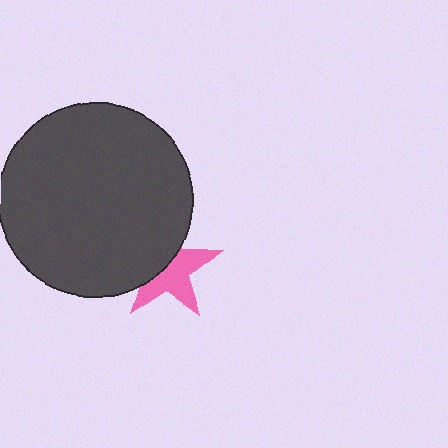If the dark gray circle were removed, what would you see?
You would see the complete pink star.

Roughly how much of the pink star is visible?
About half of it is visible (roughly 56%).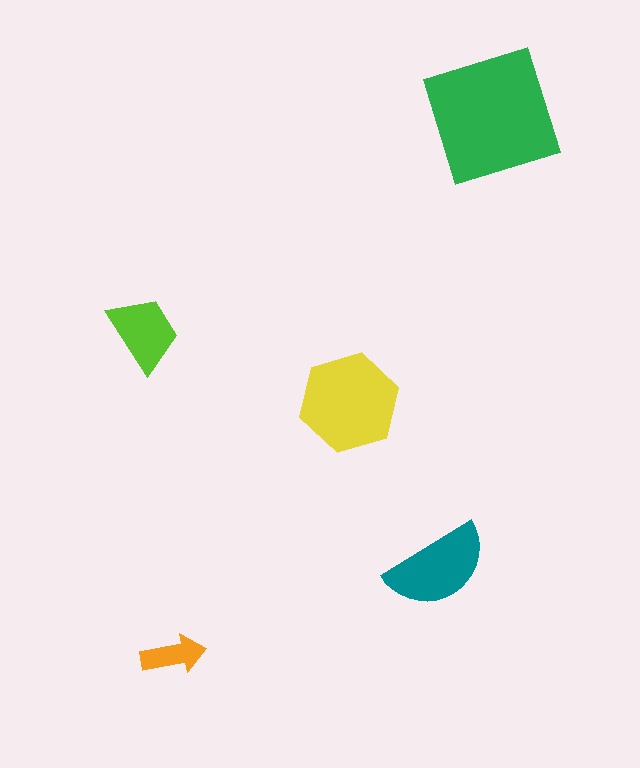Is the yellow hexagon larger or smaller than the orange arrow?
Larger.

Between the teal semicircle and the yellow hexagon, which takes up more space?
The yellow hexagon.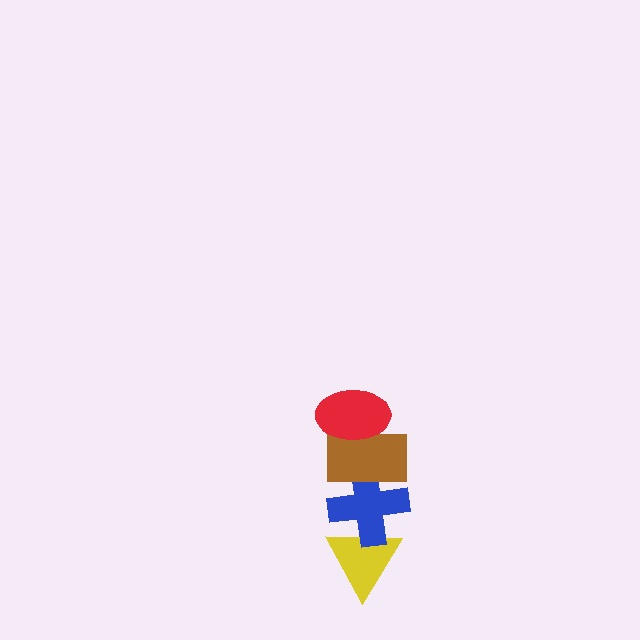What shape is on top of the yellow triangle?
The blue cross is on top of the yellow triangle.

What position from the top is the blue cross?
The blue cross is 3rd from the top.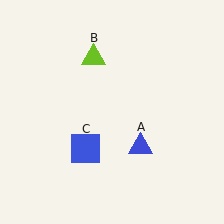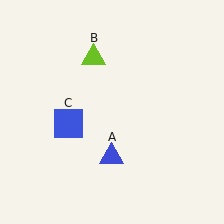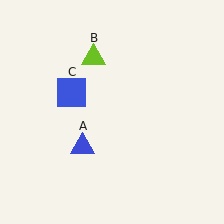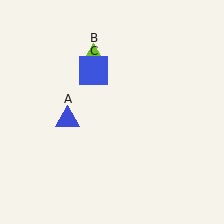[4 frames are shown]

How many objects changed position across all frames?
2 objects changed position: blue triangle (object A), blue square (object C).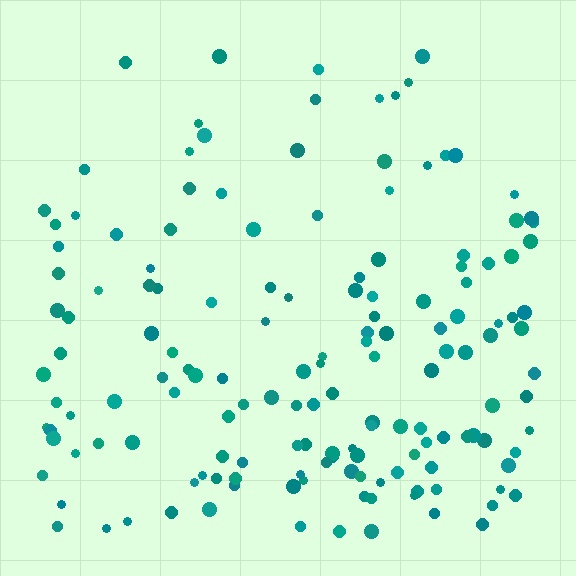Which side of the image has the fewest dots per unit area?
The top.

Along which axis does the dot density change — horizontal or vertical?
Vertical.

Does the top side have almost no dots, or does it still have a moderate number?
Still a moderate number, just noticeably fewer than the bottom.